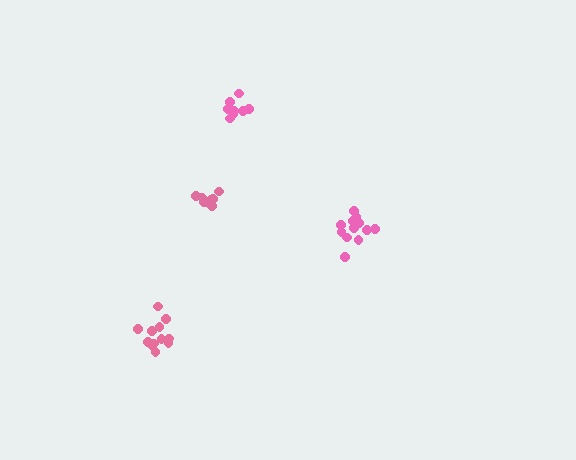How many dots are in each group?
Group 1: 12 dots, Group 2: 8 dots, Group 3: 12 dots, Group 4: 8 dots (40 total).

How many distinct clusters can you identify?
There are 4 distinct clusters.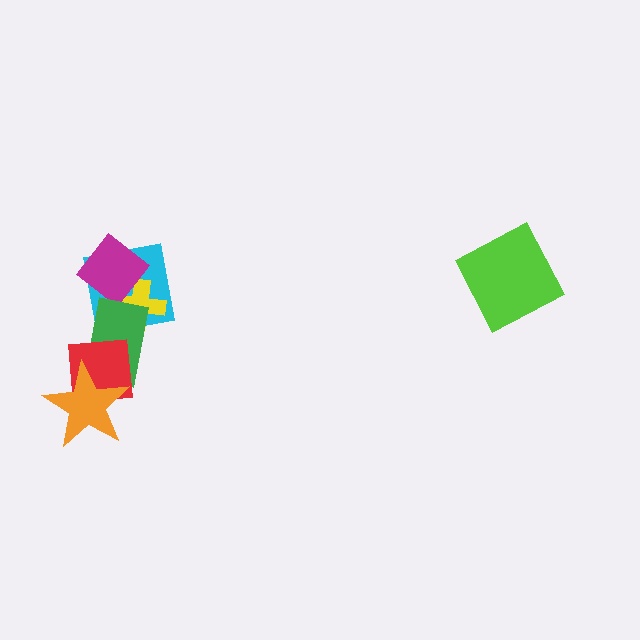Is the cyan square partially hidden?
Yes, it is partially covered by another shape.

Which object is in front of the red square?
The orange star is in front of the red square.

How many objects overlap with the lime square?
0 objects overlap with the lime square.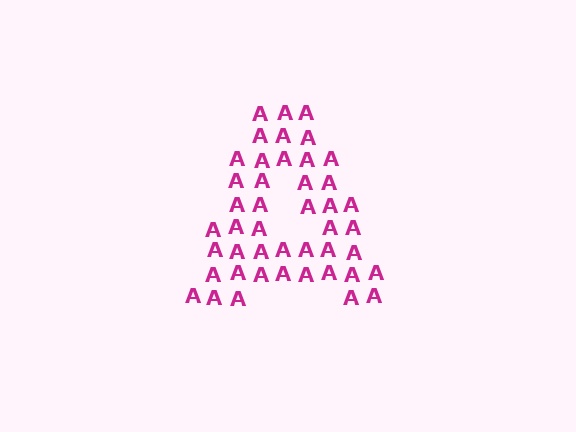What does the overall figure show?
The overall figure shows the letter A.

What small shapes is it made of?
It is made of small letter A's.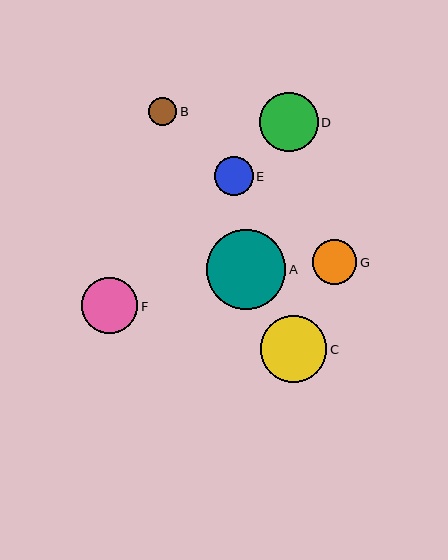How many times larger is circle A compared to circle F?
Circle A is approximately 1.4 times the size of circle F.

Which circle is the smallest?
Circle B is the smallest with a size of approximately 28 pixels.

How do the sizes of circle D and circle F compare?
Circle D and circle F are approximately the same size.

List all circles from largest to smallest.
From largest to smallest: A, C, D, F, G, E, B.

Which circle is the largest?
Circle A is the largest with a size of approximately 79 pixels.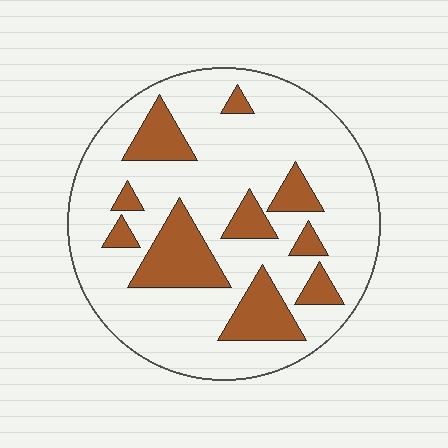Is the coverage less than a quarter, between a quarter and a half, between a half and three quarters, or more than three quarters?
Less than a quarter.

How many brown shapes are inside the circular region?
10.